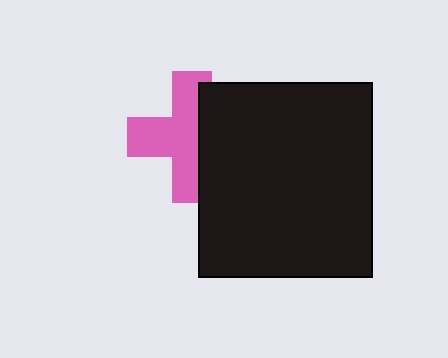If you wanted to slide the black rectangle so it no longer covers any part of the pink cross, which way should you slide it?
Slide it right — that is the most direct way to separate the two shapes.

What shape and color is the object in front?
The object in front is a black rectangle.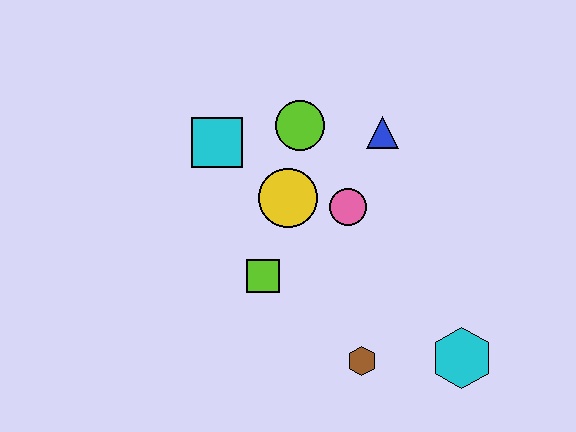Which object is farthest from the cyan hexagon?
The cyan square is farthest from the cyan hexagon.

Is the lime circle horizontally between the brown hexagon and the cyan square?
Yes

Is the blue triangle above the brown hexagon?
Yes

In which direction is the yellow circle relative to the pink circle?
The yellow circle is to the left of the pink circle.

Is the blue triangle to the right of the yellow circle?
Yes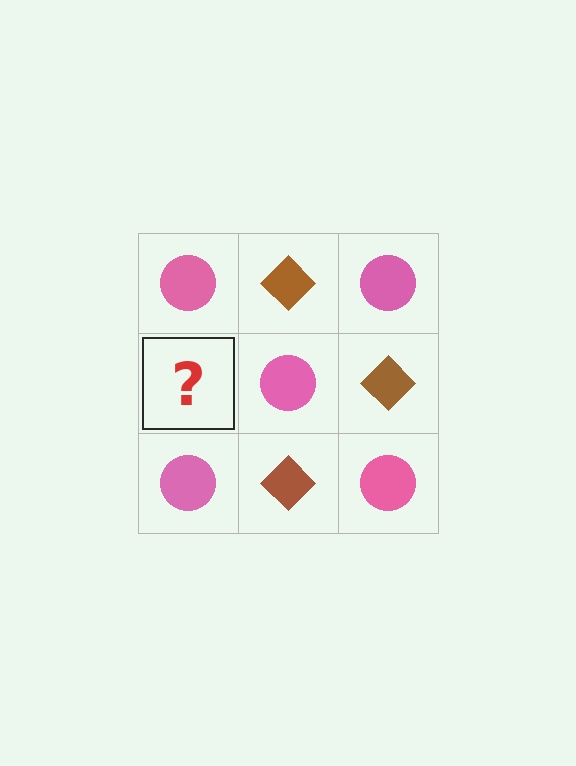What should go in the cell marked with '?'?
The missing cell should contain a brown diamond.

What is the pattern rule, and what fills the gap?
The rule is that it alternates pink circle and brown diamond in a checkerboard pattern. The gap should be filled with a brown diamond.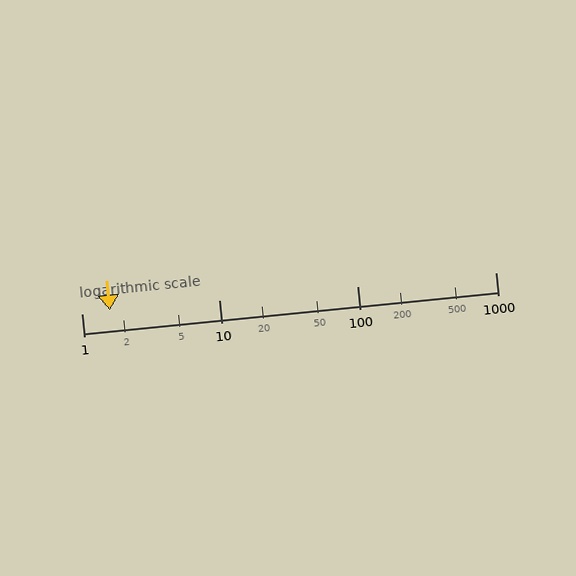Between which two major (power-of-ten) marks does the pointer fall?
The pointer is between 1 and 10.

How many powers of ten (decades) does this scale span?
The scale spans 3 decades, from 1 to 1000.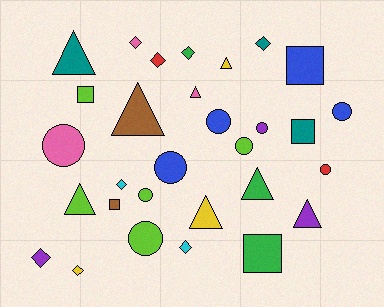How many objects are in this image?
There are 30 objects.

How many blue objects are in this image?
There are 4 blue objects.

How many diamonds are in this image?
There are 8 diamonds.